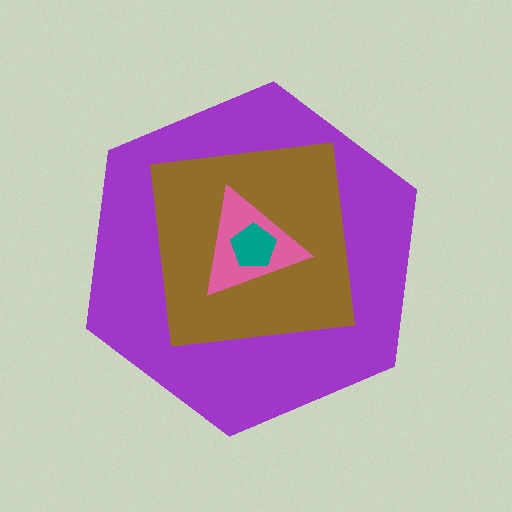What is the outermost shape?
The purple hexagon.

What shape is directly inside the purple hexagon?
The brown square.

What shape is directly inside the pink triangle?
The teal pentagon.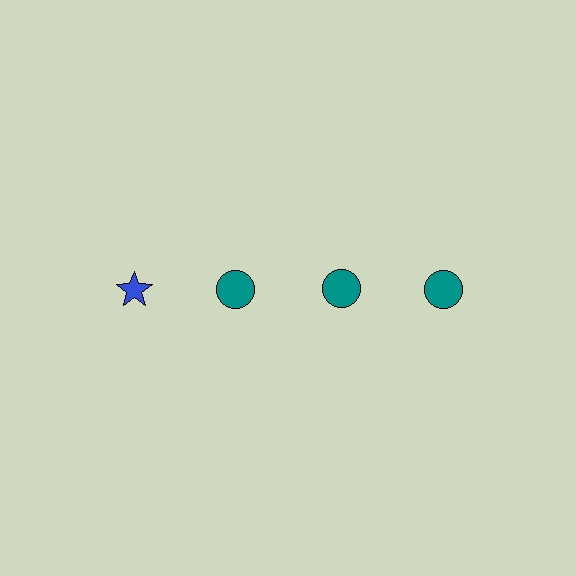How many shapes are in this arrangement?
There are 4 shapes arranged in a grid pattern.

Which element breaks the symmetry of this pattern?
The blue star in the top row, leftmost column breaks the symmetry. All other shapes are teal circles.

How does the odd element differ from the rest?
It differs in both color (blue instead of teal) and shape (star instead of circle).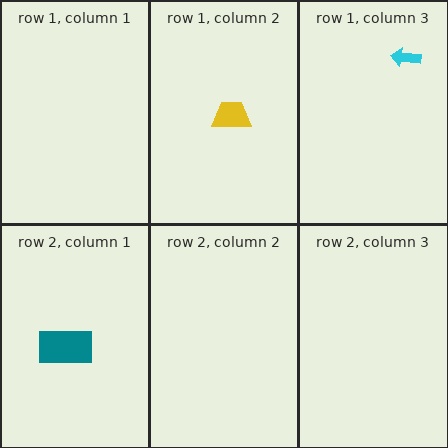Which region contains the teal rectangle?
The row 2, column 1 region.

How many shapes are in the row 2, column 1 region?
1.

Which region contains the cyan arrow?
The row 1, column 3 region.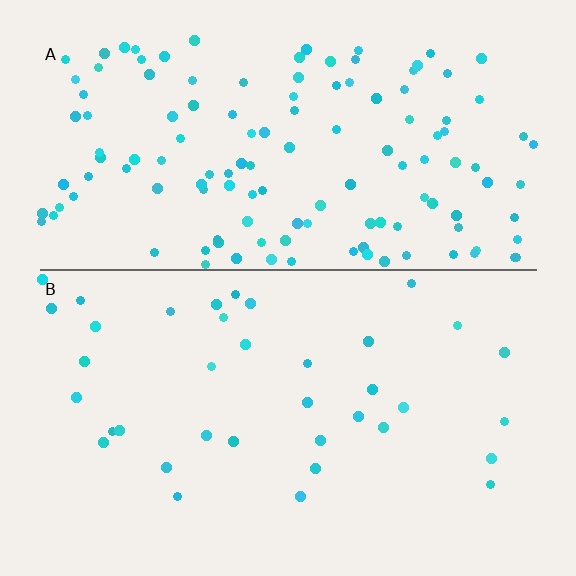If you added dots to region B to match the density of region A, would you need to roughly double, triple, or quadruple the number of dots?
Approximately quadruple.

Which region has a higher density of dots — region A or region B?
A (the top).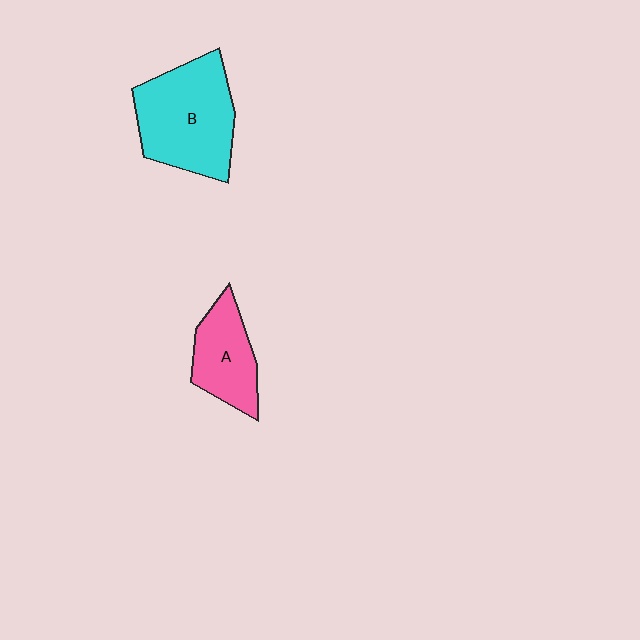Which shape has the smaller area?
Shape A (pink).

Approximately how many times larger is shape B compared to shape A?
Approximately 1.7 times.